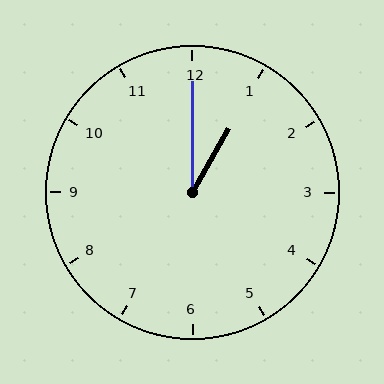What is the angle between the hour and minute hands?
Approximately 30 degrees.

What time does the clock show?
1:00.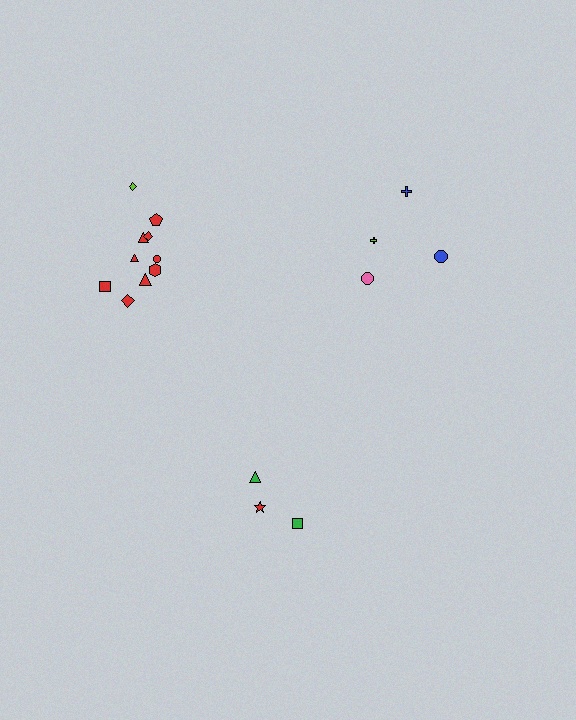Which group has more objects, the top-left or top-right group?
The top-left group.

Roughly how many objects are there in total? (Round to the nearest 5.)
Roughly 15 objects in total.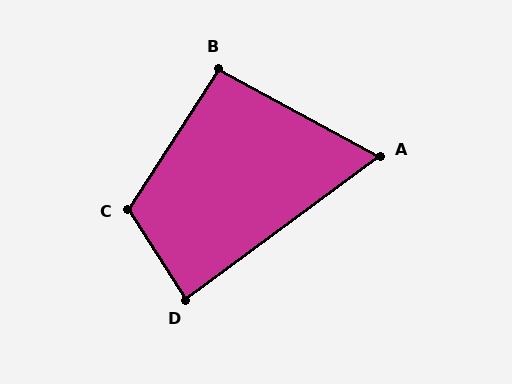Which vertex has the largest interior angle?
C, at approximately 115 degrees.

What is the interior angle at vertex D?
Approximately 86 degrees (approximately right).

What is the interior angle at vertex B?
Approximately 94 degrees (approximately right).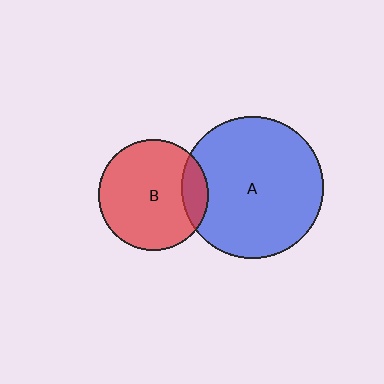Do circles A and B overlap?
Yes.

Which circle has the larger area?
Circle A (blue).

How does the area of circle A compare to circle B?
Approximately 1.7 times.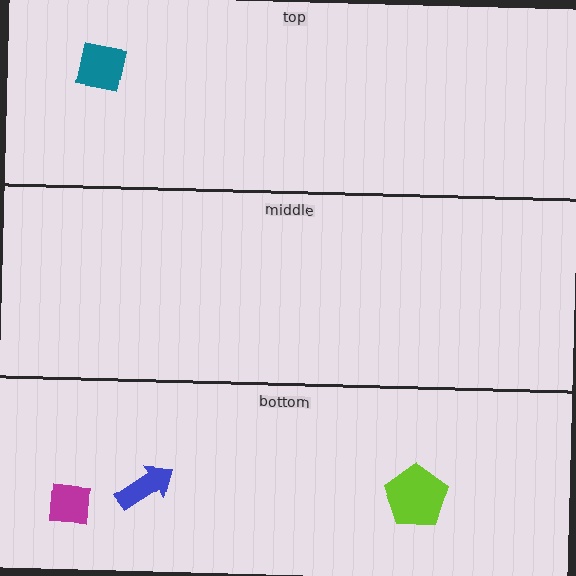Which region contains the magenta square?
The bottom region.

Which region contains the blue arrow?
The bottom region.